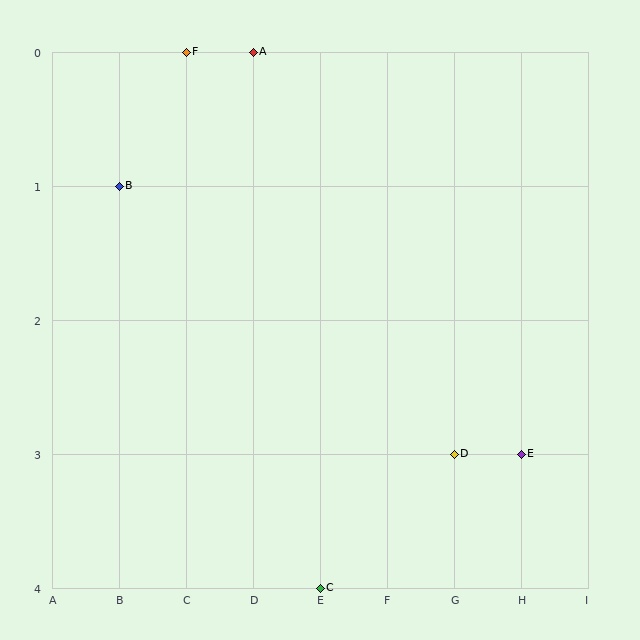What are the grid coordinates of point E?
Point E is at grid coordinates (H, 3).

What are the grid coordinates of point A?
Point A is at grid coordinates (D, 0).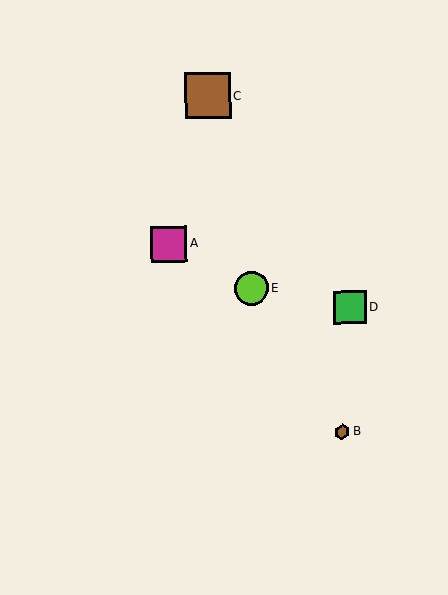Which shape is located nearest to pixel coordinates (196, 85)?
The brown square (labeled C) at (208, 96) is nearest to that location.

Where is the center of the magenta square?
The center of the magenta square is at (169, 244).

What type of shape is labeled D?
Shape D is a green square.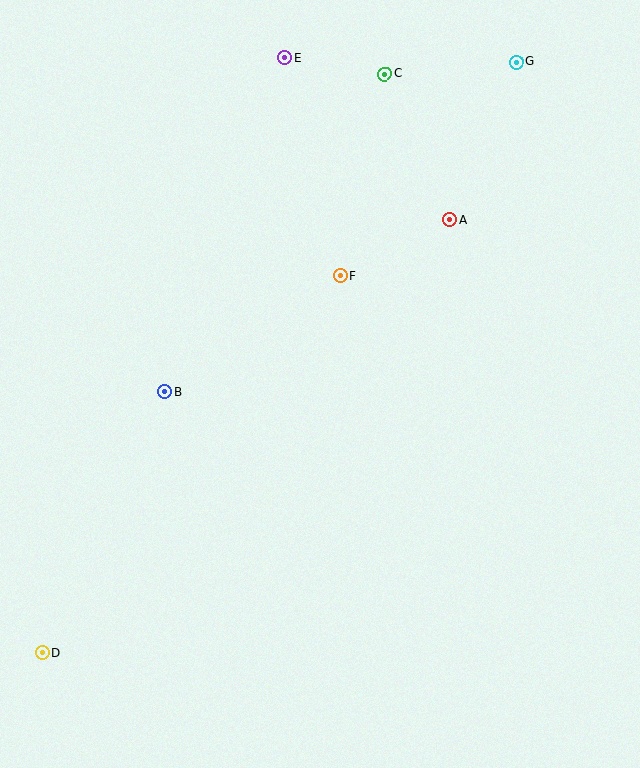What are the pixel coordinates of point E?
Point E is at (284, 58).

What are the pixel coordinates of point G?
Point G is at (516, 62).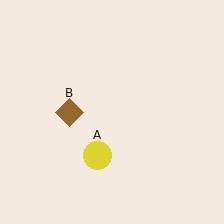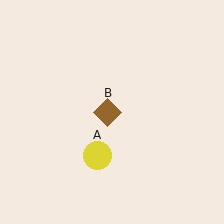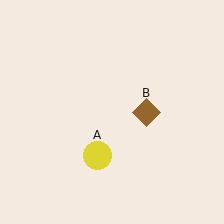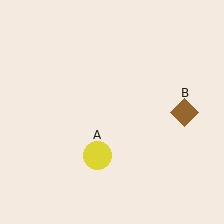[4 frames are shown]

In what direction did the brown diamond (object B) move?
The brown diamond (object B) moved right.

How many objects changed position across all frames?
1 object changed position: brown diamond (object B).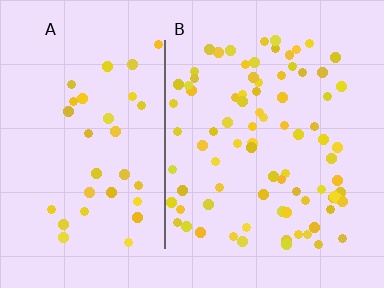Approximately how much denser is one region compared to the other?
Approximately 2.4× — region B over region A.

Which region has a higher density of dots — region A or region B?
B (the right).